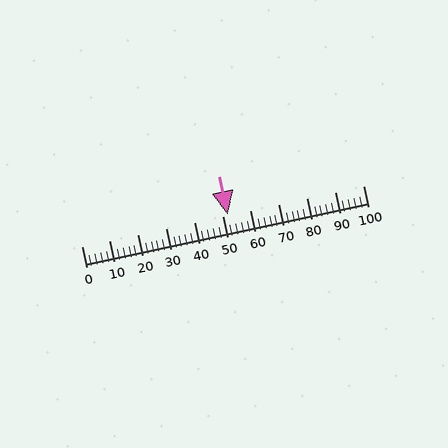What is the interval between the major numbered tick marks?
The major tick marks are spaced 10 units apart.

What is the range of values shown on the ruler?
The ruler shows values from 0 to 100.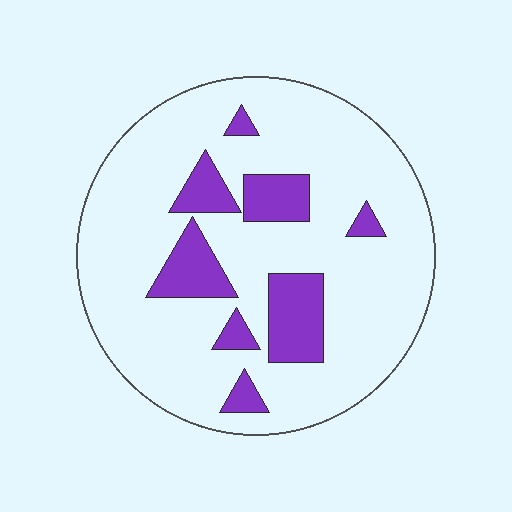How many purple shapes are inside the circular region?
8.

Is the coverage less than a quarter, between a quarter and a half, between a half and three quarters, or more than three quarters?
Less than a quarter.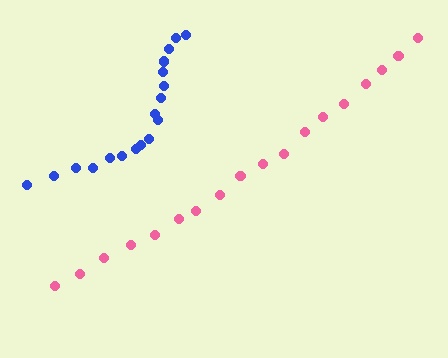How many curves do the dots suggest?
There are 2 distinct paths.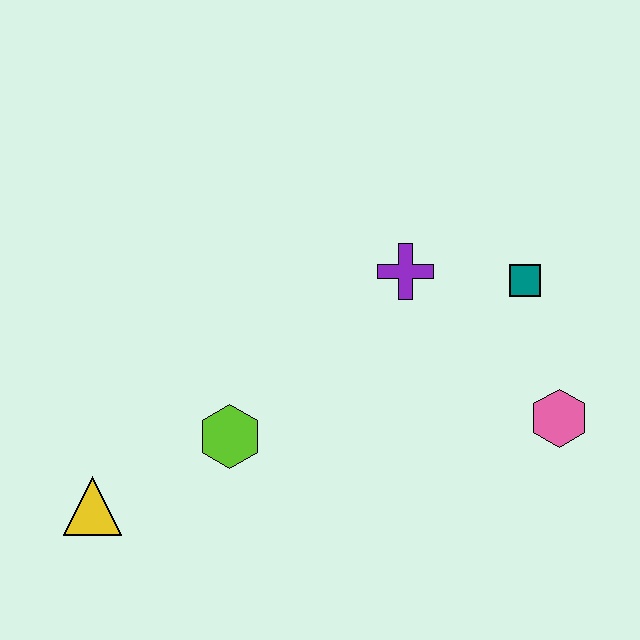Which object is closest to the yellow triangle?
The lime hexagon is closest to the yellow triangle.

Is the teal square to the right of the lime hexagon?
Yes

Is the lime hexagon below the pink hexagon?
Yes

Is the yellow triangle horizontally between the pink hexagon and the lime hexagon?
No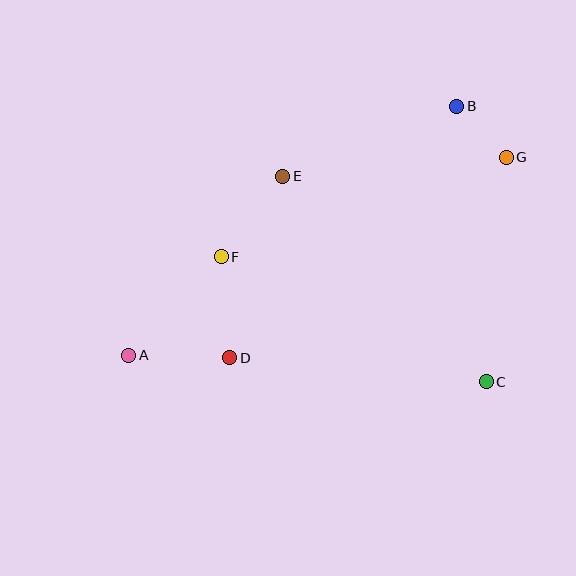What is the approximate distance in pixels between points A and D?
The distance between A and D is approximately 101 pixels.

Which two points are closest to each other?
Points B and G are closest to each other.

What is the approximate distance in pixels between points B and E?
The distance between B and E is approximately 187 pixels.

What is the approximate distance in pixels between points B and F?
The distance between B and F is approximately 279 pixels.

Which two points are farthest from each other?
Points A and G are farthest from each other.